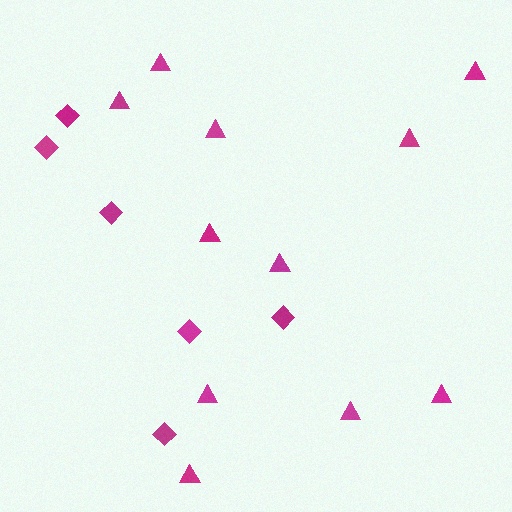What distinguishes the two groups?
There are 2 groups: one group of diamonds (6) and one group of triangles (11).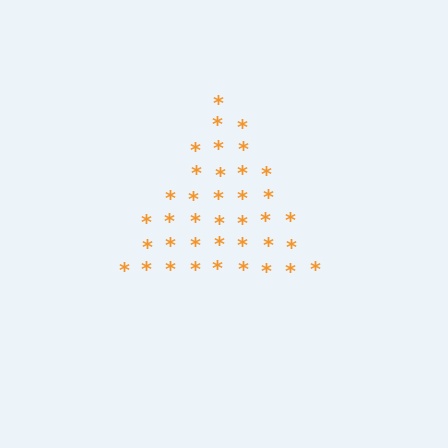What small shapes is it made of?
It is made of small asterisks.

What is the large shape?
The large shape is a triangle.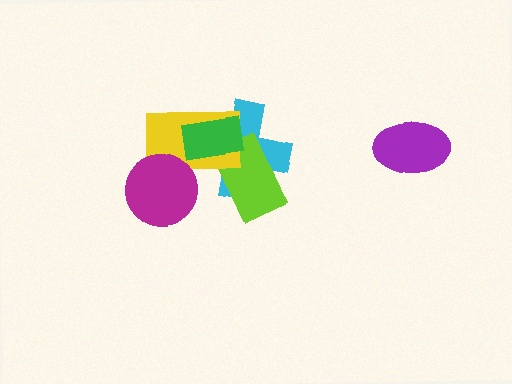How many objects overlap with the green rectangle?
3 objects overlap with the green rectangle.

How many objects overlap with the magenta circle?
1 object overlaps with the magenta circle.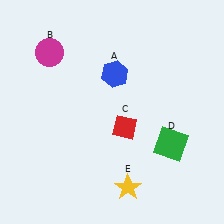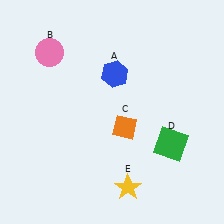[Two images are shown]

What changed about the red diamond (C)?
In Image 1, C is red. In Image 2, it changed to orange.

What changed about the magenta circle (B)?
In Image 1, B is magenta. In Image 2, it changed to pink.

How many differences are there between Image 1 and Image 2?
There are 2 differences between the two images.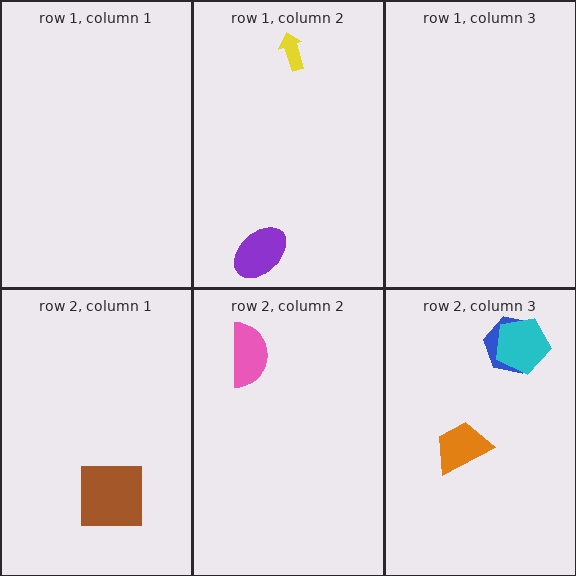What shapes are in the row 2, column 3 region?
The blue hexagon, the orange trapezoid, the cyan pentagon.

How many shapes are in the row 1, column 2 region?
2.